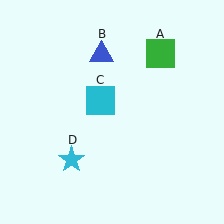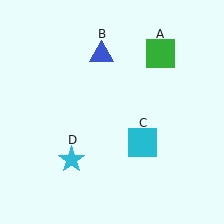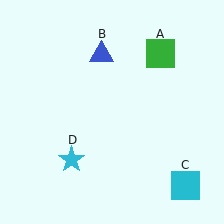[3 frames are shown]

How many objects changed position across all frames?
1 object changed position: cyan square (object C).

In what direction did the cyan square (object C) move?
The cyan square (object C) moved down and to the right.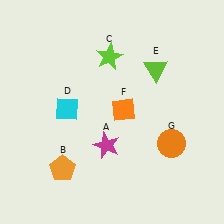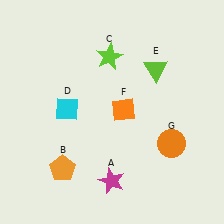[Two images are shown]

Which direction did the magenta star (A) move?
The magenta star (A) moved down.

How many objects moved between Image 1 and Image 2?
1 object moved between the two images.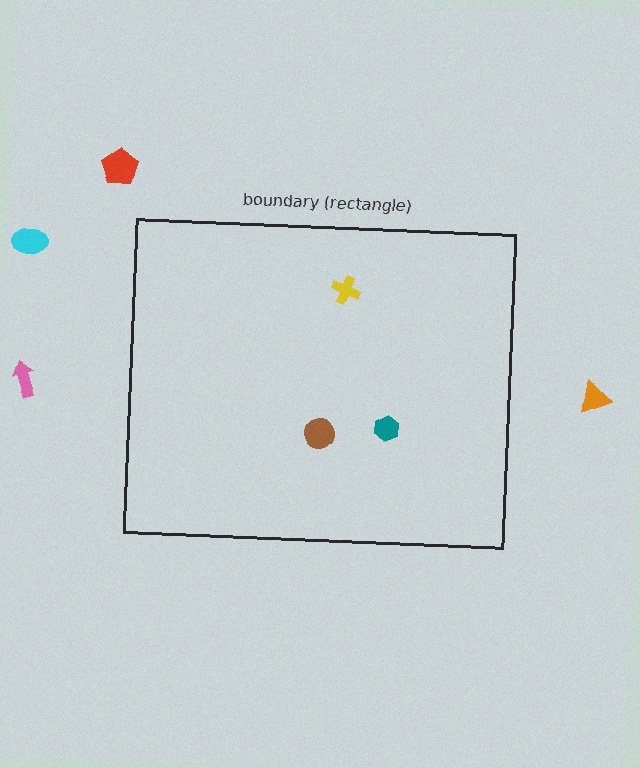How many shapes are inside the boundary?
3 inside, 4 outside.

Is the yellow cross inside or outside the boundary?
Inside.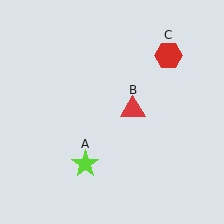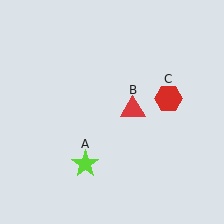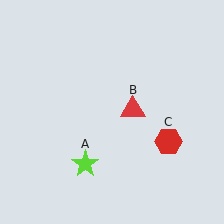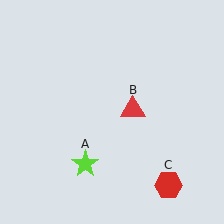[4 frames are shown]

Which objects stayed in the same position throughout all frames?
Lime star (object A) and red triangle (object B) remained stationary.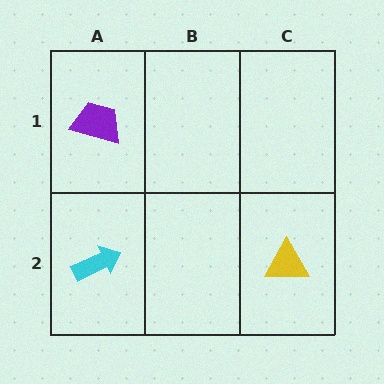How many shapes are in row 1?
1 shape.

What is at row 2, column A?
A cyan arrow.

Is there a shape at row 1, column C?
No, that cell is empty.